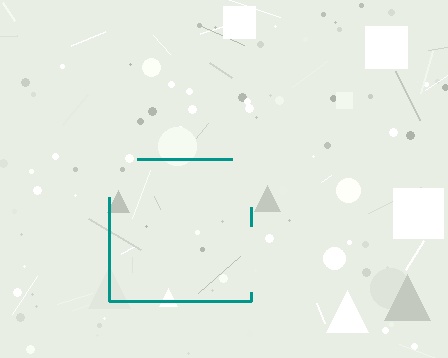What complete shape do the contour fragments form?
The contour fragments form a square.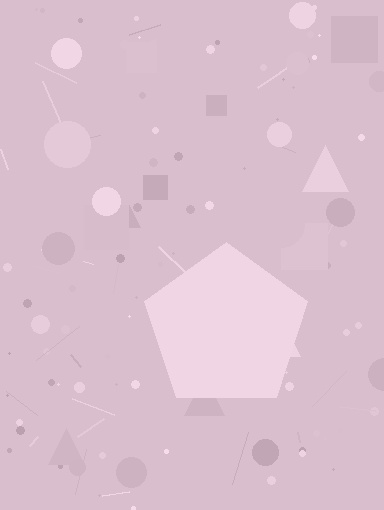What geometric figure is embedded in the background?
A pentagon is embedded in the background.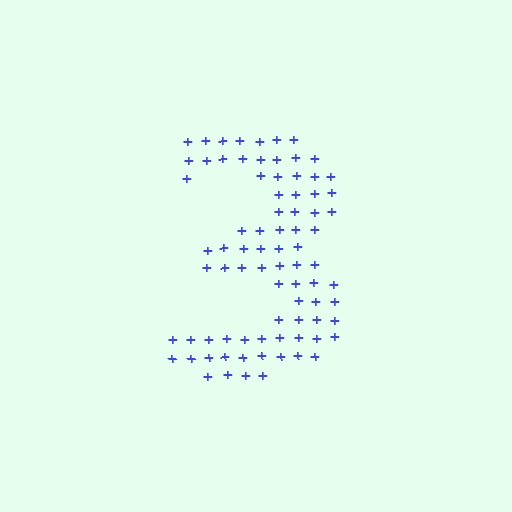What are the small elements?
The small elements are plus signs.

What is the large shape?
The large shape is the digit 3.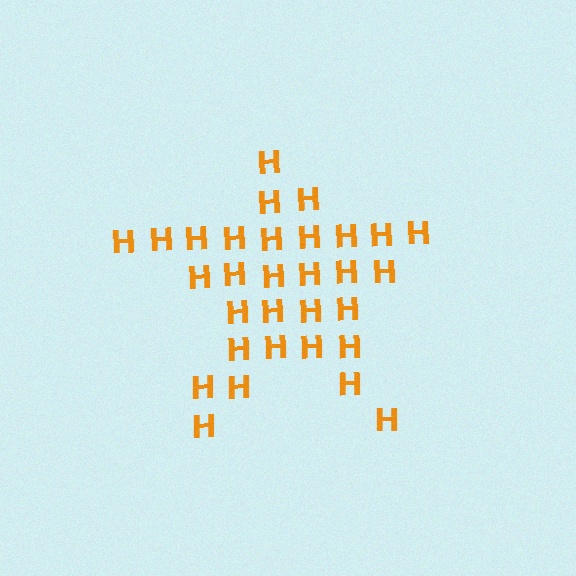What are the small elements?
The small elements are letter H's.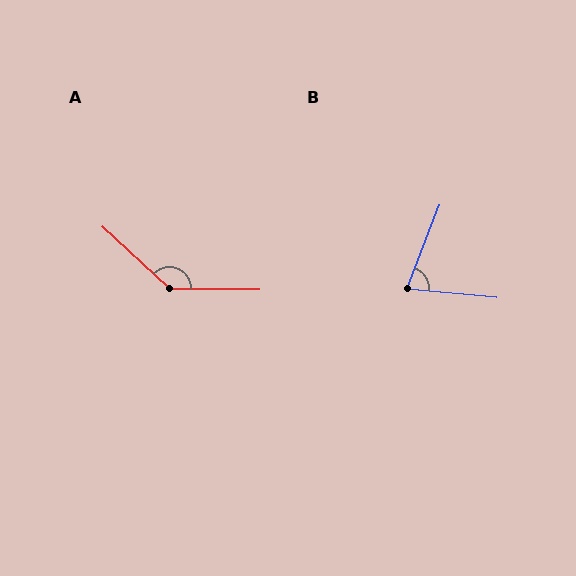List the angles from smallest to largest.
B (74°), A (138°).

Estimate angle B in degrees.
Approximately 74 degrees.